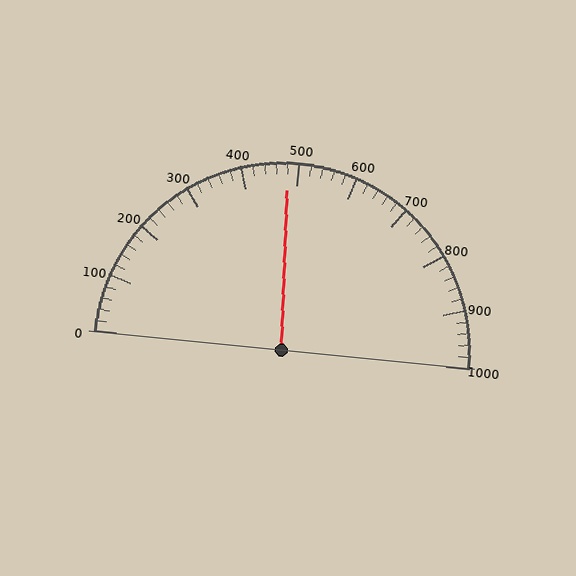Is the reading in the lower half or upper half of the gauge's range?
The reading is in the lower half of the range (0 to 1000).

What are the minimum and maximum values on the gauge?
The gauge ranges from 0 to 1000.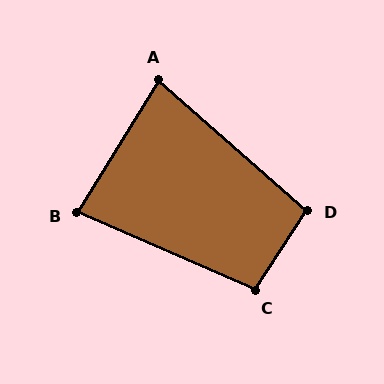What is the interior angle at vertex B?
Approximately 82 degrees (acute).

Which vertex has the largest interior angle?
C, at approximately 100 degrees.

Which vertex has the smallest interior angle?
A, at approximately 80 degrees.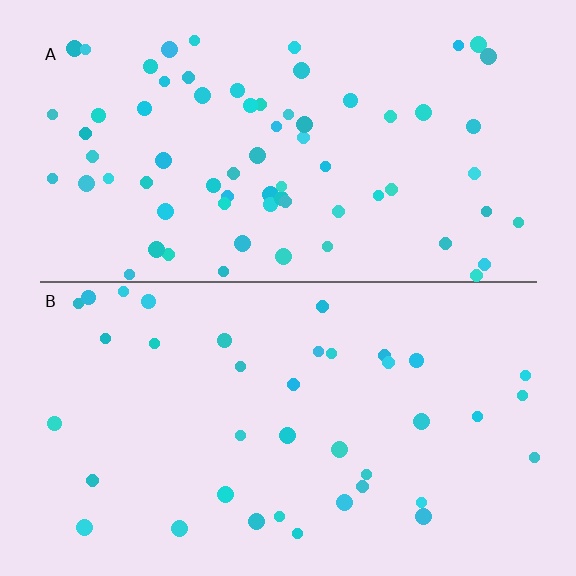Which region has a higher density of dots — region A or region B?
A (the top).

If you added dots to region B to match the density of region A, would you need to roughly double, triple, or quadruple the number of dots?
Approximately double.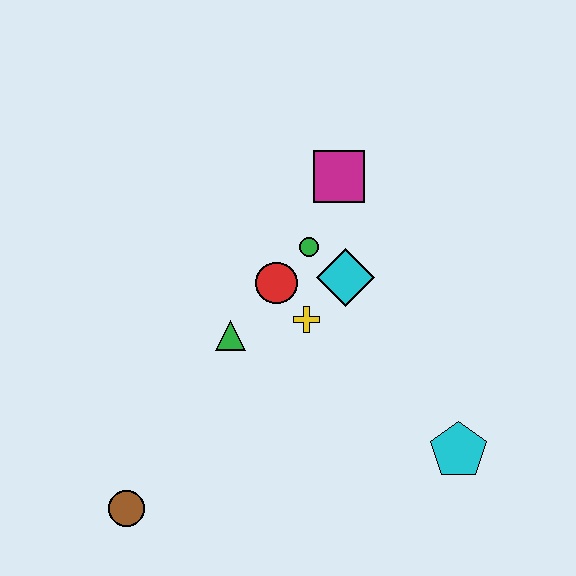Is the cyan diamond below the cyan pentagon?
No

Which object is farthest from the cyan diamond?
The brown circle is farthest from the cyan diamond.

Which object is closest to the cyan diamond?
The green circle is closest to the cyan diamond.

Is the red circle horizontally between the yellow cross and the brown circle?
Yes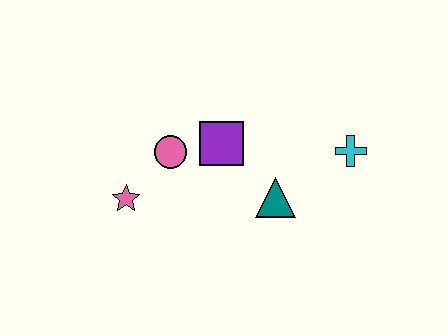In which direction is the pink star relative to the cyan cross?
The pink star is to the left of the cyan cross.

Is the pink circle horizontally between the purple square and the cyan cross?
No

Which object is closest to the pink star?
The pink circle is closest to the pink star.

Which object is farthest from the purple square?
The cyan cross is farthest from the purple square.